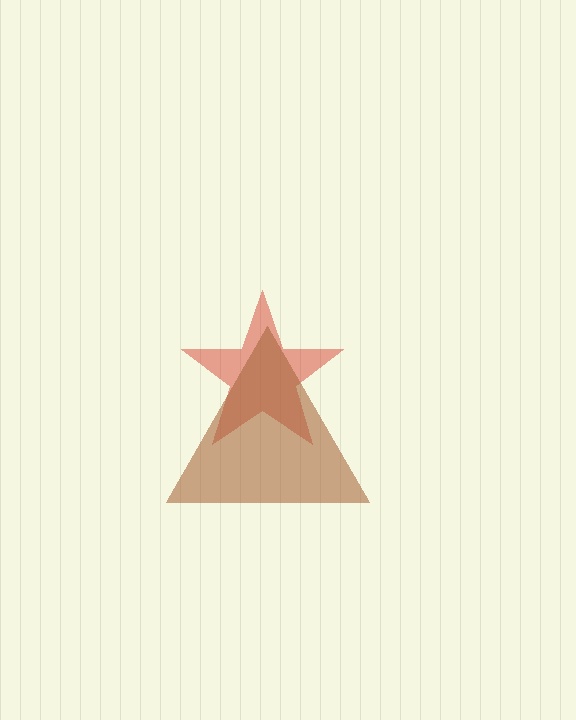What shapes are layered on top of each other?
The layered shapes are: a red star, a brown triangle.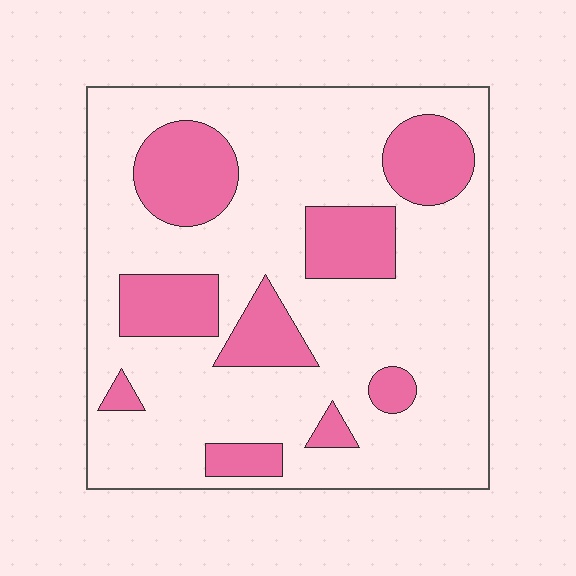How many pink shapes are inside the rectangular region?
9.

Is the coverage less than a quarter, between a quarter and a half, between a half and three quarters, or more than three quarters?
Less than a quarter.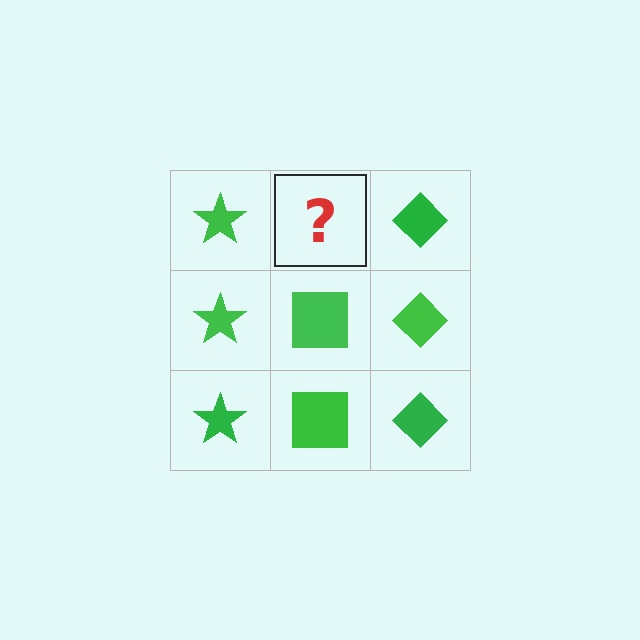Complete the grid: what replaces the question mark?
The question mark should be replaced with a green square.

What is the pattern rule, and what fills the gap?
The rule is that each column has a consistent shape. The gap should be filled with a green square.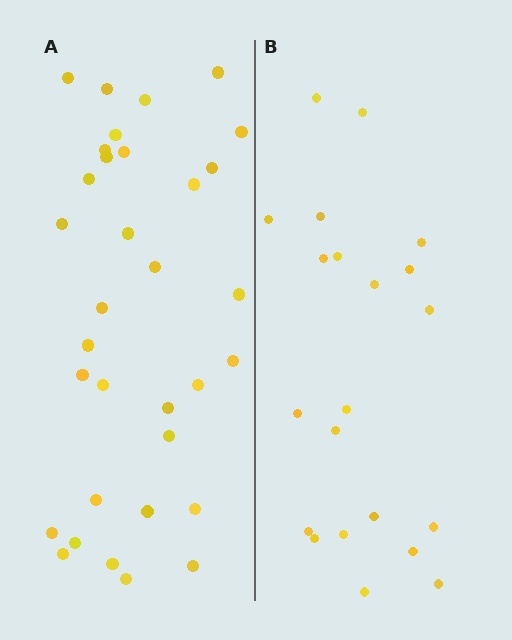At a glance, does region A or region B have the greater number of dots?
Region A (the left region) has more dots.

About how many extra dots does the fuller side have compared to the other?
Region A has roughly 12 or so more dots than region B.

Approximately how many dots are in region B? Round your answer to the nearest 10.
About 20 dots. (The exact count is 21, which rounds to 20.)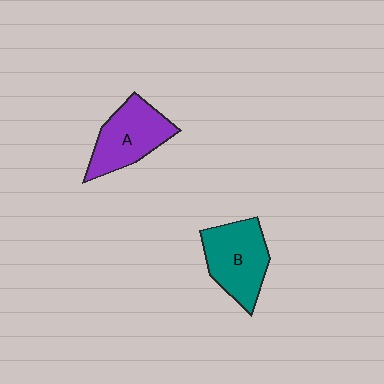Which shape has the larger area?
Shape B (teal).